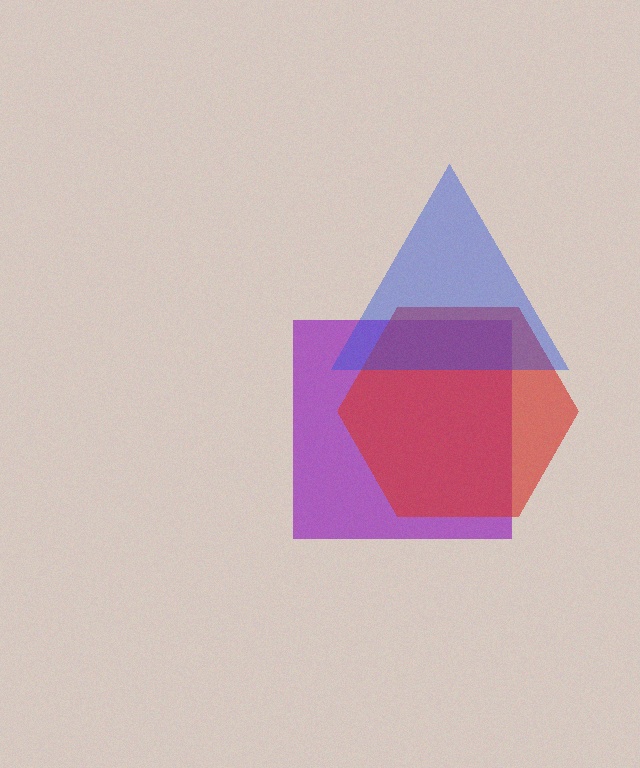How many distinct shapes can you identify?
There are 3 distinct shapes: a purple square, a red hexagon, a blue triangle.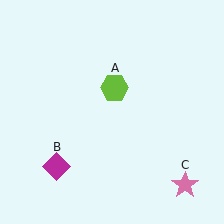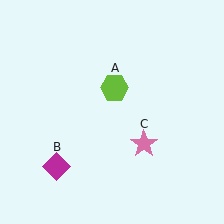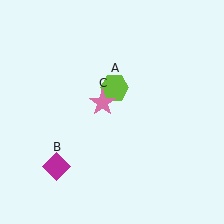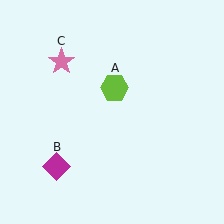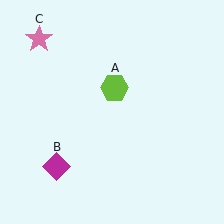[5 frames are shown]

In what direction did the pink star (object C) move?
The pink star (object C) moved up and to the left.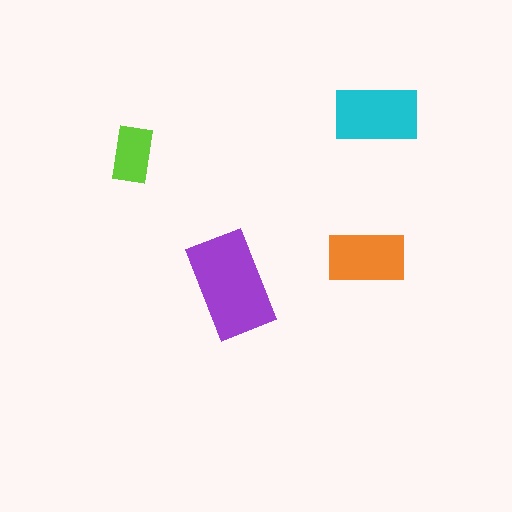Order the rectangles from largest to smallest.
the purple one, the cyan one, the orange one, the lime one.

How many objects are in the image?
There are 4 objects in the image.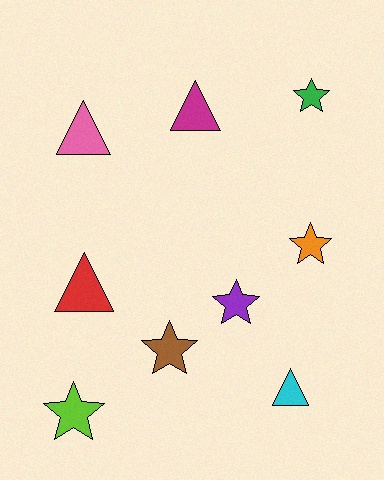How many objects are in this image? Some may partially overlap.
There are 9 objects.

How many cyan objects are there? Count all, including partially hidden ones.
There is 1 cyan object.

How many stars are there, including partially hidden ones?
There are 5 stars.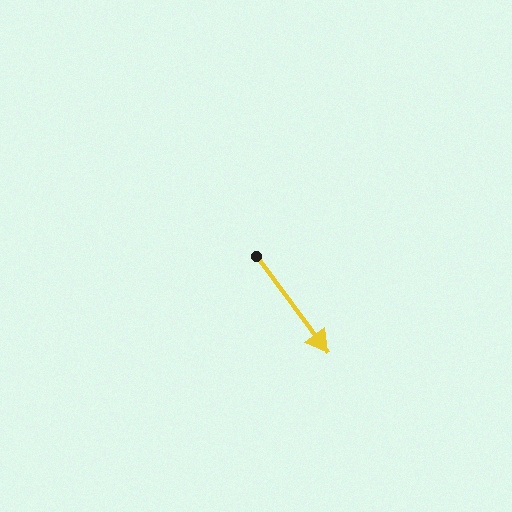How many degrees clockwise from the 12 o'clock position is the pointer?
Approximately 143 degrees.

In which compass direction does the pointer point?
Southeast.